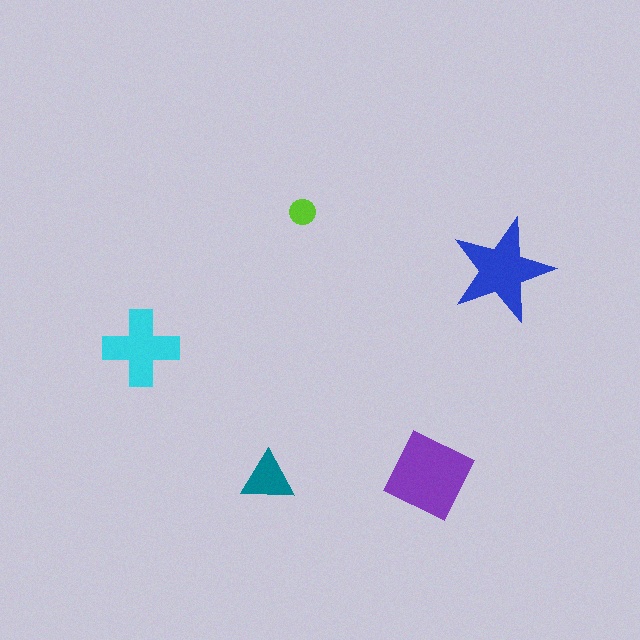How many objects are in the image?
There are 5 objects in the image.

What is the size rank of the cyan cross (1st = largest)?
3rd.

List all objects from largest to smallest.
The purple square, the blue star, the cyan cross, the teal triangle, the lime circle.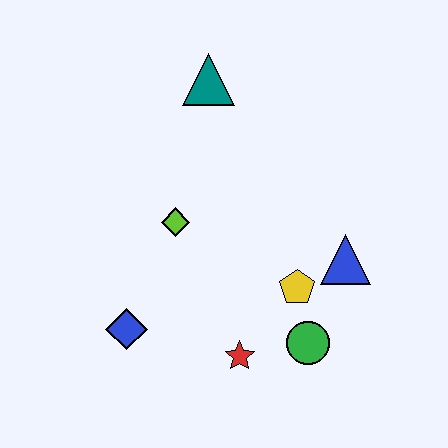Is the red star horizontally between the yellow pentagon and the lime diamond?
Yes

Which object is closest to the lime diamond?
The blue diamond is closest to the lime diamond.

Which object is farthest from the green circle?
The teal triangle is farthest from the green circle.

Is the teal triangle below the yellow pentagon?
No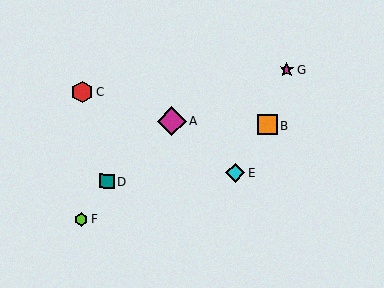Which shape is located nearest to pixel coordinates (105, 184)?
The teal square (labeled D) at (107, 181) is nearest to that location.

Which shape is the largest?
The magenta diamond (labeled A) is the largest.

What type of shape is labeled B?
Shape B is an orange square.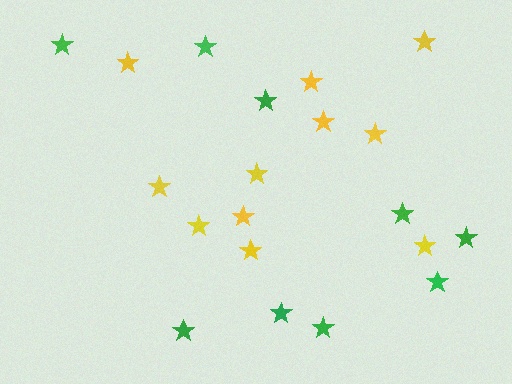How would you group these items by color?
There are 2 groups: one group of yellow stars (11) and one group of green stars (9).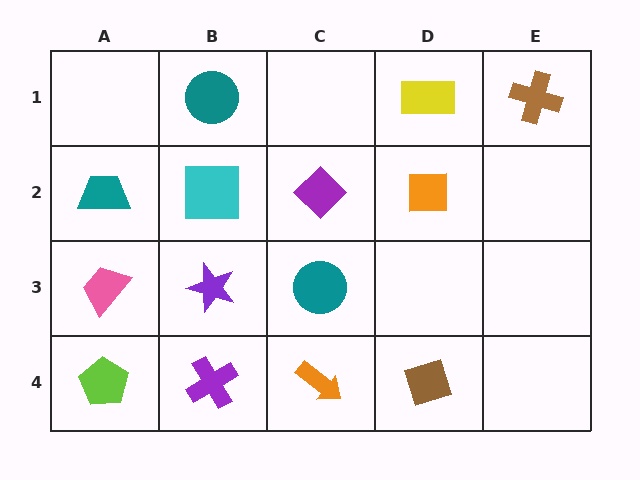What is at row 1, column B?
A teal circle.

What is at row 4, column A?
A lime pentagon.